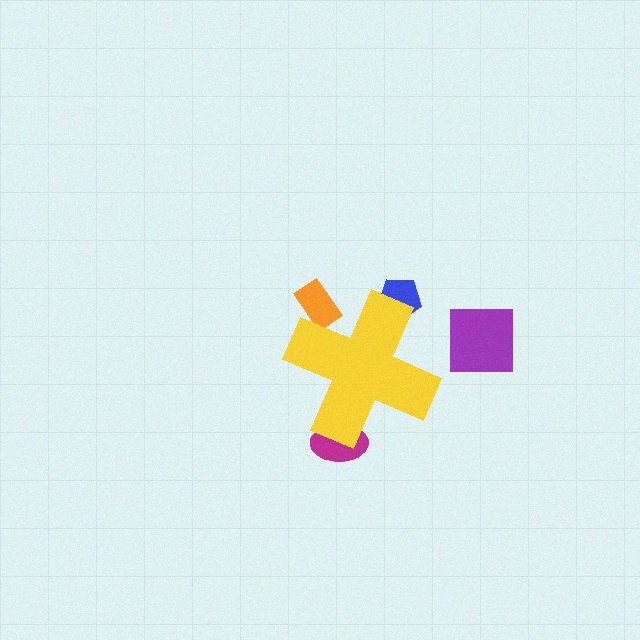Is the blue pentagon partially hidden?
Yes, the blue pentagon is partially hidden behind the yellow cross.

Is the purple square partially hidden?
No, the purple square is fully visible.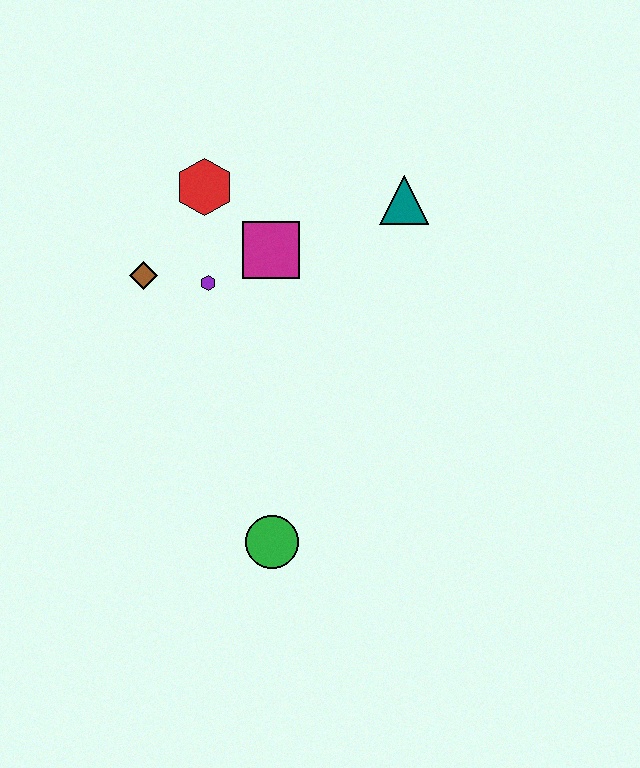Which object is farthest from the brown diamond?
The green circle is farthest from the brown diamond.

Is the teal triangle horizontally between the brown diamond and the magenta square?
No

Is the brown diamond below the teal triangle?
Yes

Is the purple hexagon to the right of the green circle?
No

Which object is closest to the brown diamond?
The purple hexagon is closest to the brown diamond.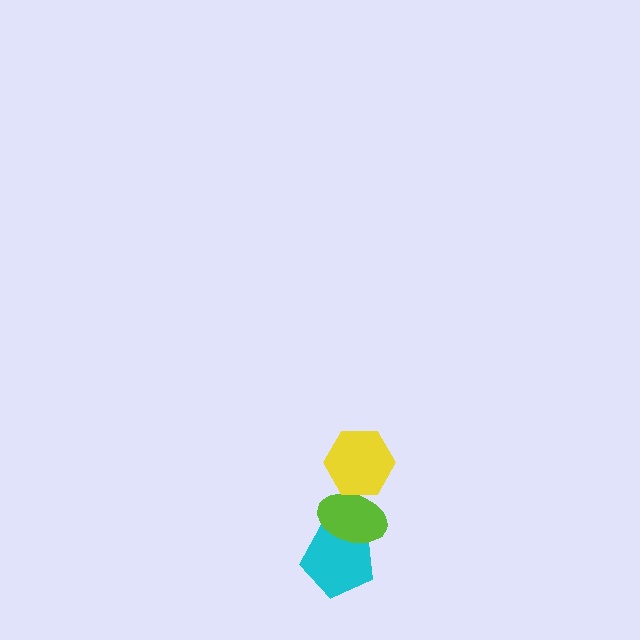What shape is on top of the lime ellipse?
The yellow hexagon is on top of the lime ellipse.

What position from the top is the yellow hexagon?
The yellow hexagon is 1st from the top.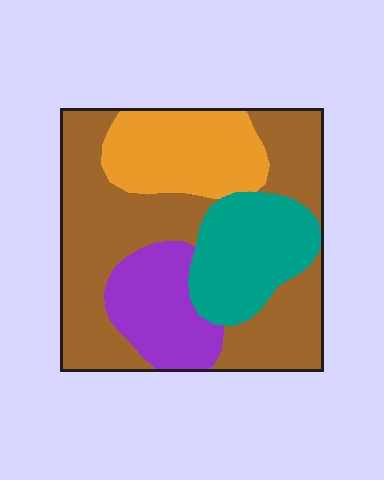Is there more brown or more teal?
Brown.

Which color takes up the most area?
Brown, at roughly 50%.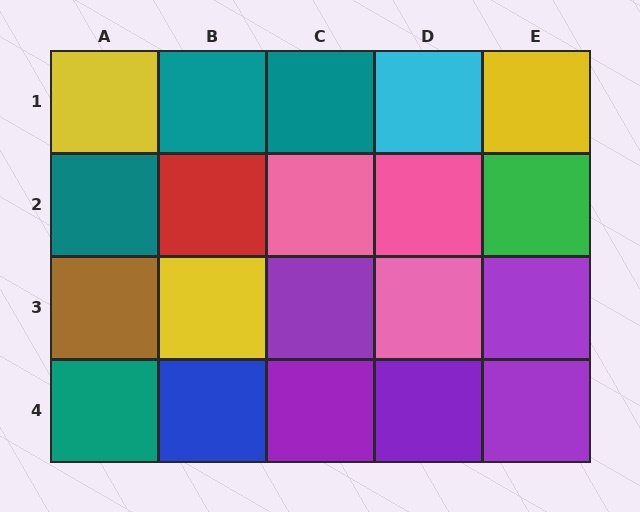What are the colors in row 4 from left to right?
Teal, blue, purple, purple, purple.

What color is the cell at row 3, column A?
Brown.